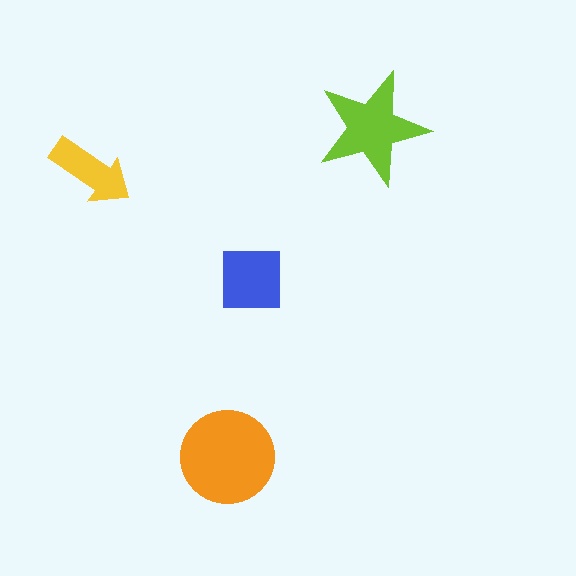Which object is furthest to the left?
The yellow arrow is leftmost.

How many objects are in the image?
There are 4 objects in the image.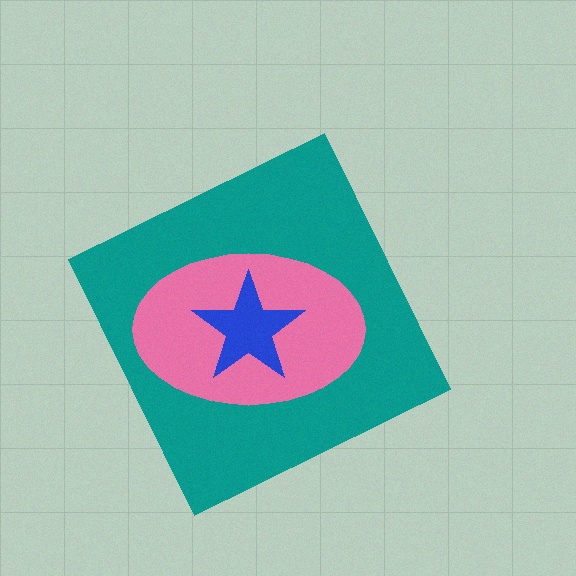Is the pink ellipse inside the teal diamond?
Yes.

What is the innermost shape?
The blue star.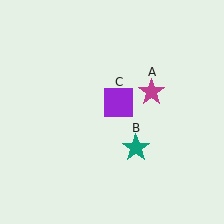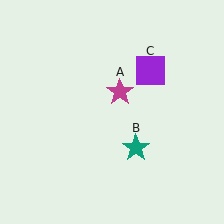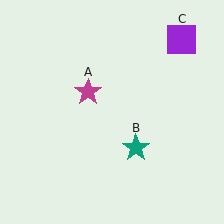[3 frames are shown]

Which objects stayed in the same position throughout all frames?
Teal star (object B) remained stationary.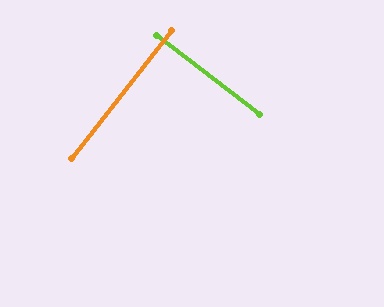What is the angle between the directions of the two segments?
Approximately 89 degrees.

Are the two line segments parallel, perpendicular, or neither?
Perpendicular — they meet at approximately 89°.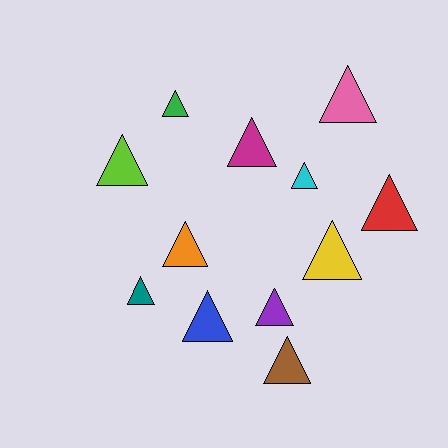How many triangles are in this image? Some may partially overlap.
There are 12 triangles.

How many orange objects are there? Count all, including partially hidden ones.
There is 1 orange object.